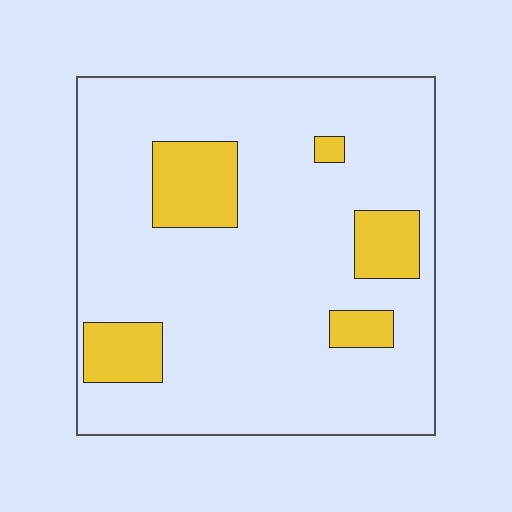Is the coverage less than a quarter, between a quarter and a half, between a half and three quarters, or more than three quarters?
Less than a quarter.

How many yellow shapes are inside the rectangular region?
5.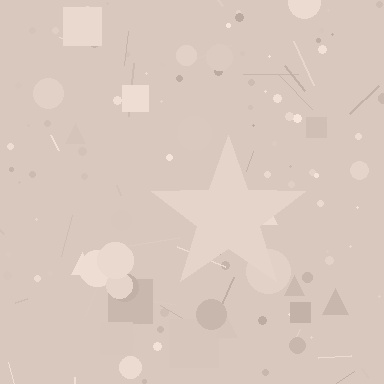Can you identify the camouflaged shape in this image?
The camouflaged shape is a star.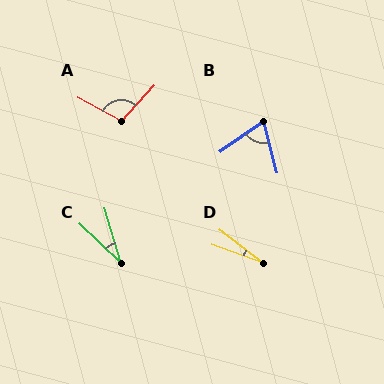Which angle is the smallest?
D, at approximately 17 degrees.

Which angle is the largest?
A, at approximately 105 degrees.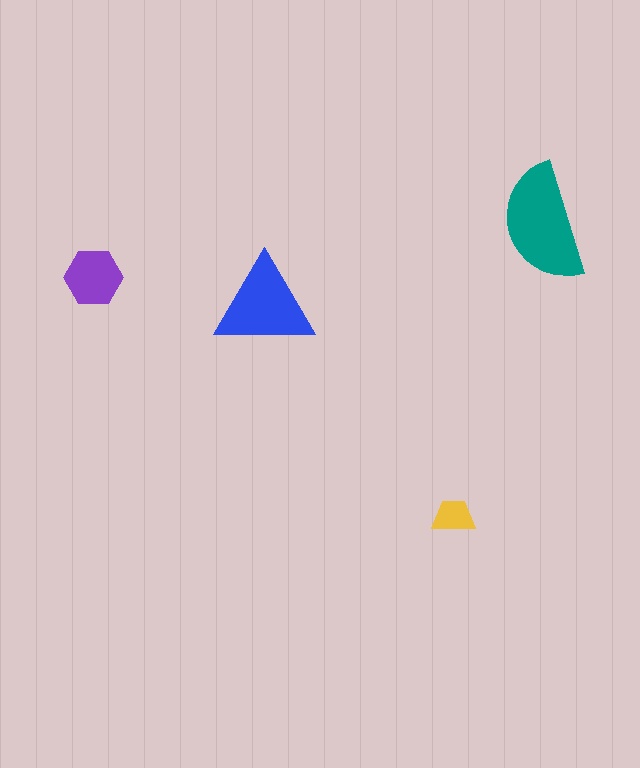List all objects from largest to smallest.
The teal semicircle, the blue triangle, the purple hexagon, the yellow trapezoid.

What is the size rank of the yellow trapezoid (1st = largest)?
4th.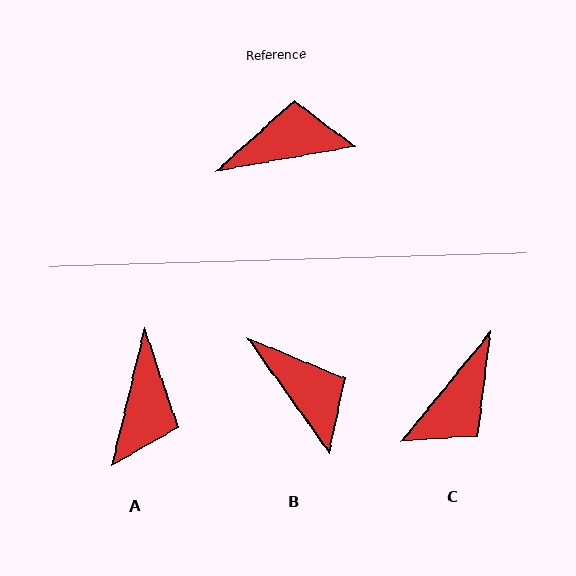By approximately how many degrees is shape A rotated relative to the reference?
Approximately 114 degrees clockwise.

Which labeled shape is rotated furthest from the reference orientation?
C, about 139 degrees away.